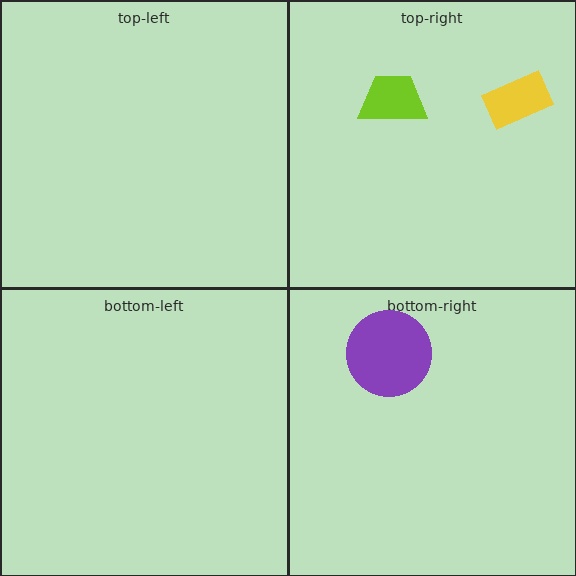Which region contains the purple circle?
The bottom-right region.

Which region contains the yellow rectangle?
The top-right region.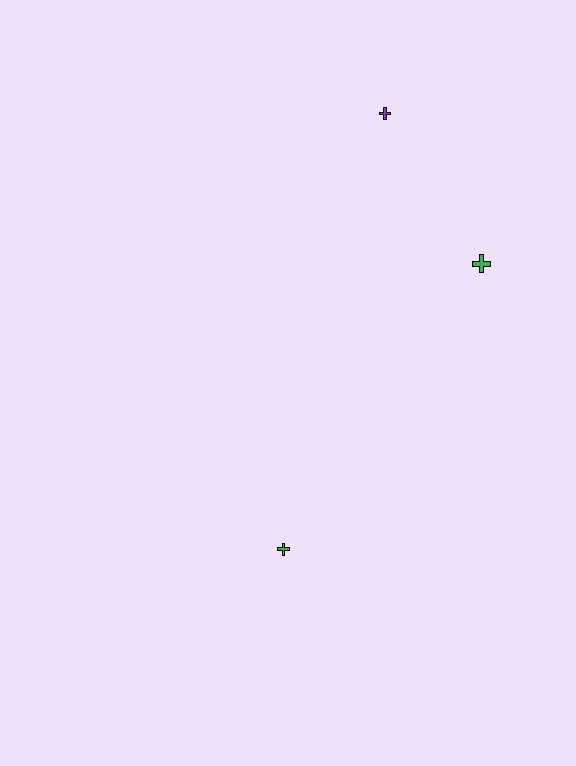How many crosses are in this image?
There are 3 crosses.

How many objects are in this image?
There are 3 objects.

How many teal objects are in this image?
There are no teal objects.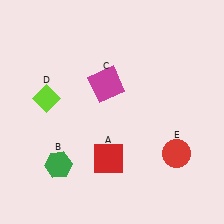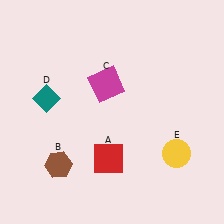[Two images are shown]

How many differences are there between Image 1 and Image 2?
There are 3 differences between the two images.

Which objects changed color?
B changed from green to brown. D changed from lime to teal. E changed from red to yellow.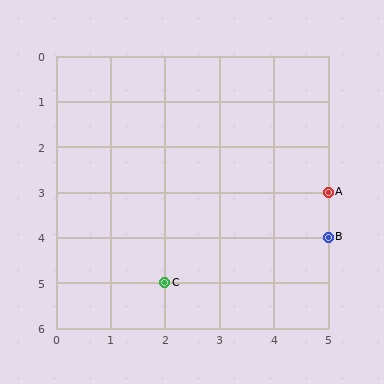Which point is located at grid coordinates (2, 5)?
Point C is at (2, 5).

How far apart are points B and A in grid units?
Points B and A are 1 row apart.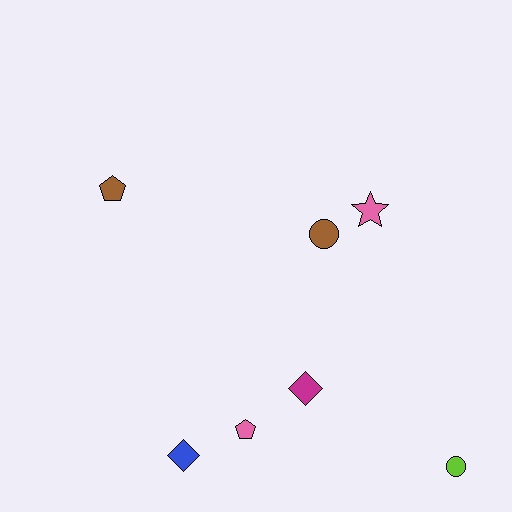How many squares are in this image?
There are no squares.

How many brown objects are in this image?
There are 2 brown objects.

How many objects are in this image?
There are 7 objects.